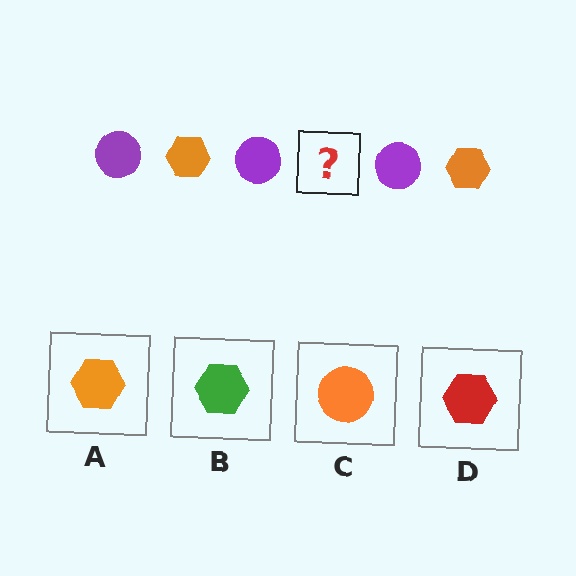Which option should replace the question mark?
Option A.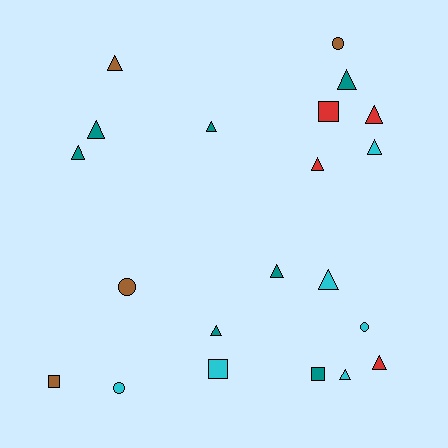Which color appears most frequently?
Teal, with 7 objects.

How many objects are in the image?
There are 21 objects.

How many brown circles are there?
There are 2 brown circles.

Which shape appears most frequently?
Triangle, with 13 objects.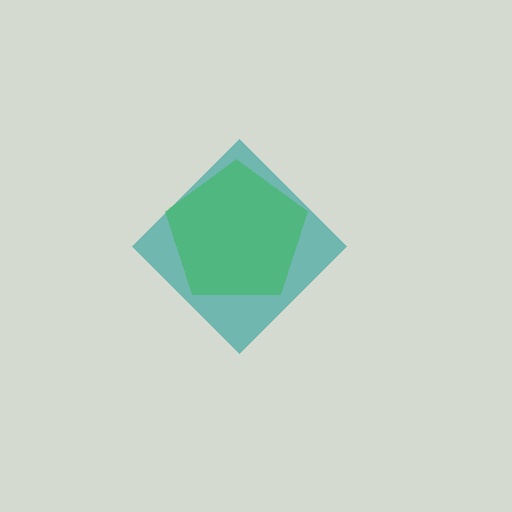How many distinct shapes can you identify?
There are 2 distinct shapes: a teal diamond, a green pentagon.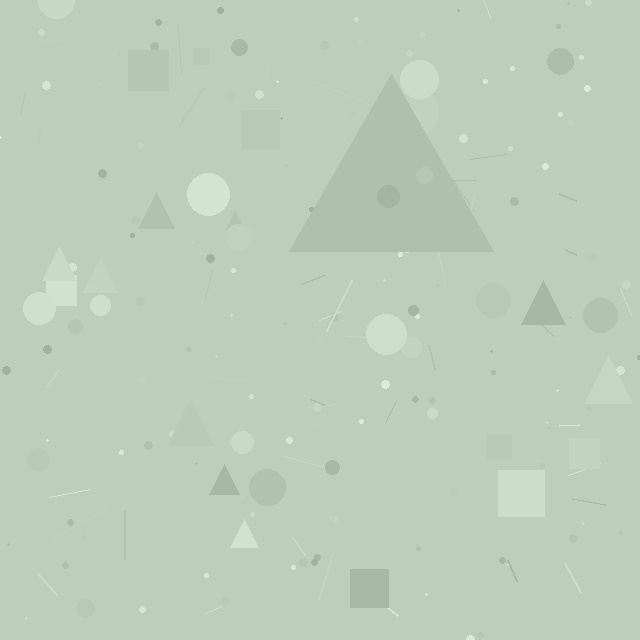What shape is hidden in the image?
A triangle is hidden in the image.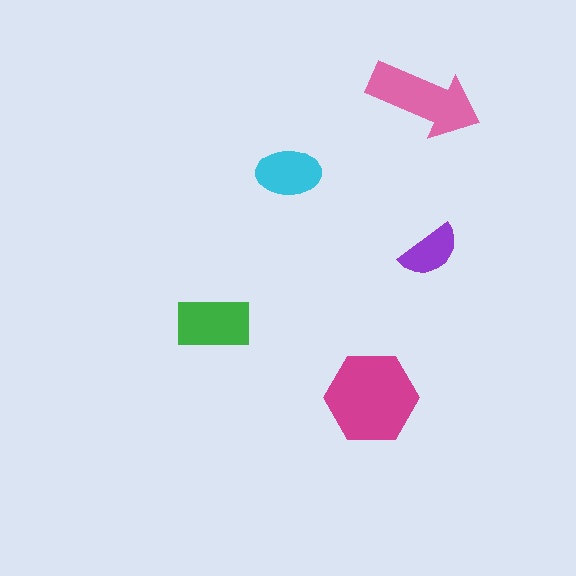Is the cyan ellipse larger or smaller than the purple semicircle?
Larger.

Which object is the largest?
The magenta hexagon.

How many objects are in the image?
There are 5 objects in the image.